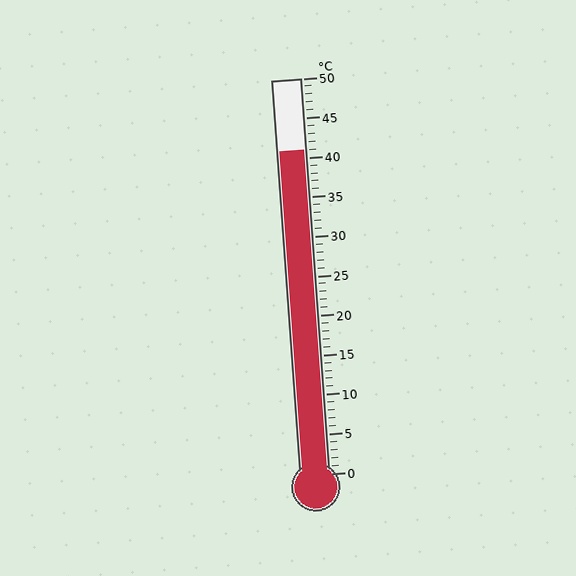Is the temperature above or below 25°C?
The temperature is above 25°C.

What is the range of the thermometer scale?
The thermometer scale ranges from 0°C to 50°C.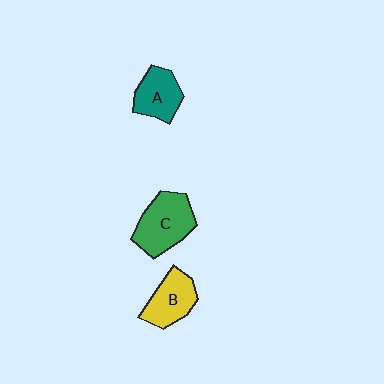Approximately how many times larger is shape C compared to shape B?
Approximately 1.3 times.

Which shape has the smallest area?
Shape A (teal).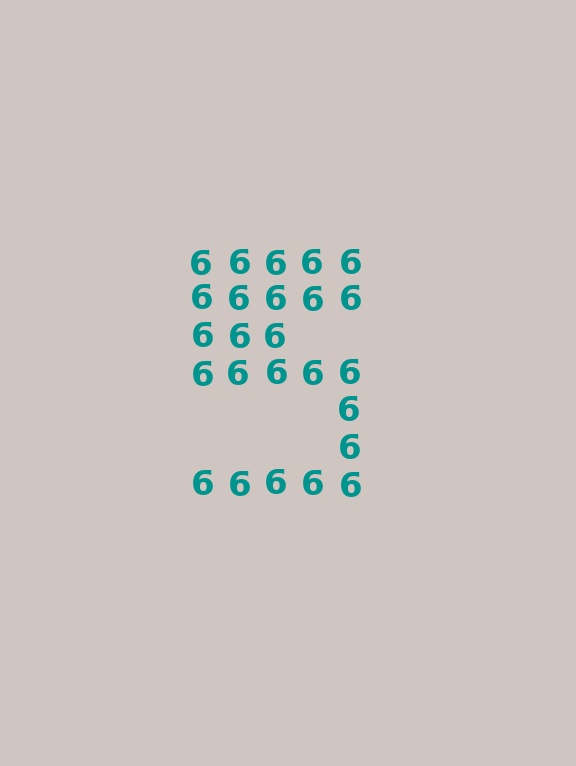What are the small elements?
The small elements are digit 6's.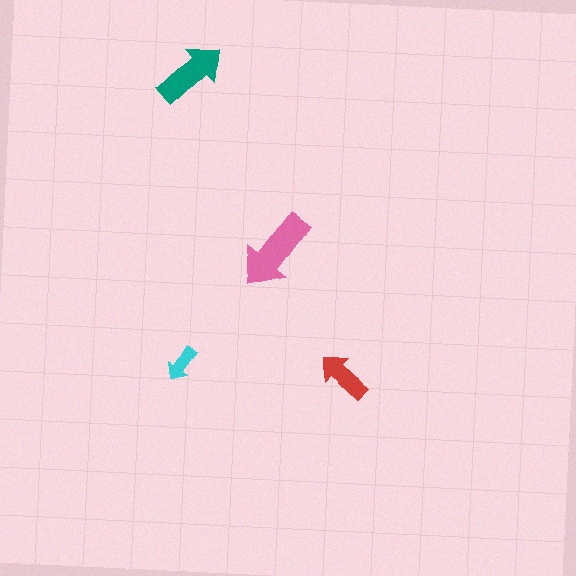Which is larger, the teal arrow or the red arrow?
The teal one.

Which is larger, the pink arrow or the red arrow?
The pink one.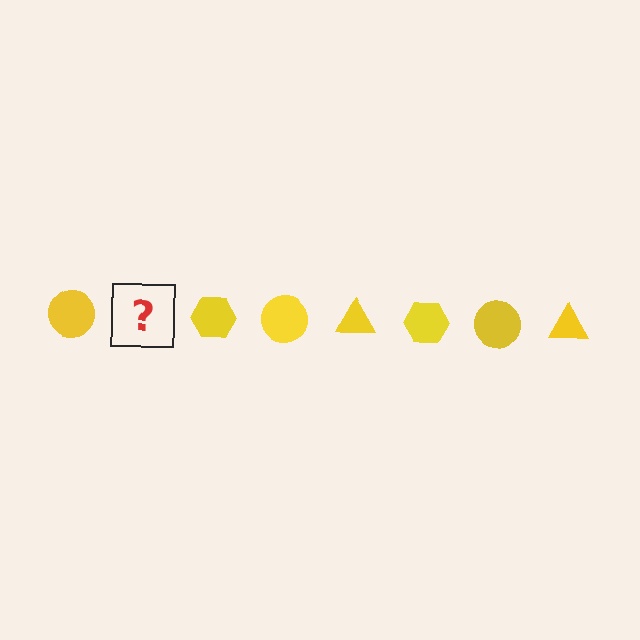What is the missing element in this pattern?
The missing element is a yellow triangle.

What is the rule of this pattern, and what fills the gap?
The rule is that the pattern cycles through circle, triangle, hexagon shapes in yellow. The gap should be filled with a yellow triangle.